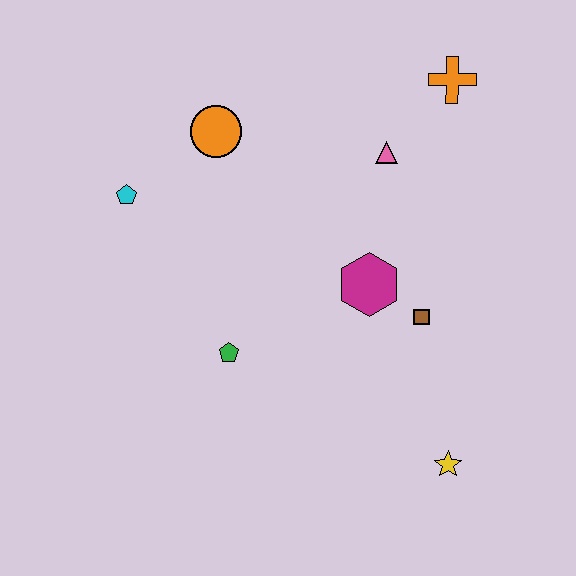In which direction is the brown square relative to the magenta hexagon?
The brown square is to the right of the magenta hexagon.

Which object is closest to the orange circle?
The cyan pentagon is closest to the orange circle.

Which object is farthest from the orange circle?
The yellow star is farthest from the orange circle.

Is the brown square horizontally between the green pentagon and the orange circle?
No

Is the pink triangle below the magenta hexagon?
No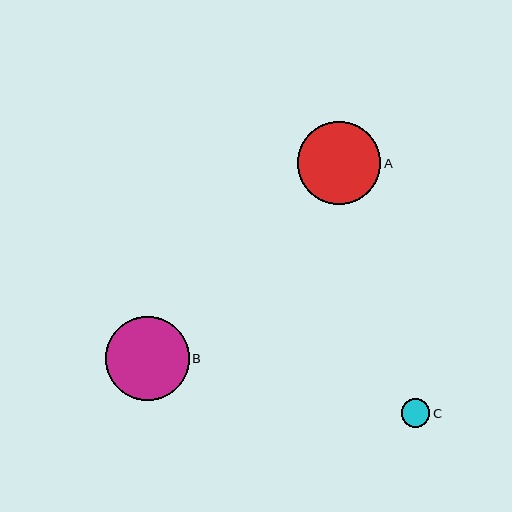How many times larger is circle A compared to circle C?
Circle A is approximately 2.9 times the size of circle C.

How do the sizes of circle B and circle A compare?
Circle B and circle A are approximately the same size.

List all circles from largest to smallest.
From largest to smallest: B, A, C.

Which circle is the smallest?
Circle C is the smallest with a size of approximately 29 pixels.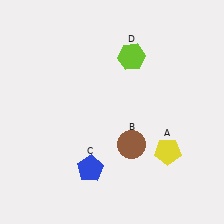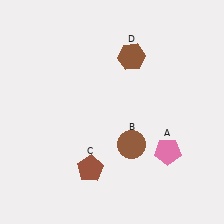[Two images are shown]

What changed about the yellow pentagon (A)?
In Image 1, A is yellow. In Image 2, it changed to pink.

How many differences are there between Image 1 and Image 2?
There are 3 differences between the two images.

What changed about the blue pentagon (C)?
In Image 1, C is blue. In Image 2, it changed to brown.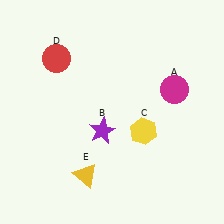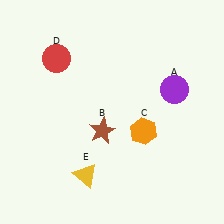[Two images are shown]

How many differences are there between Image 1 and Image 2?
There are 3 differences between the two images.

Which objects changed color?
A changed from magenta to purple. B changed from purple to brown. C changed from yellow to orange.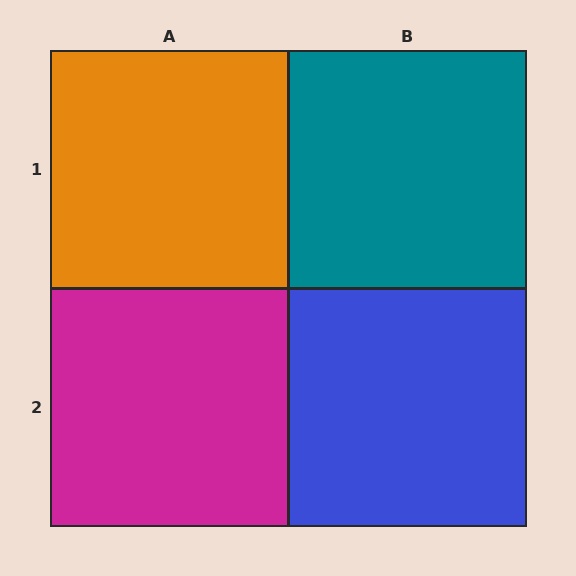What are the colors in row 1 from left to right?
Orange, teal.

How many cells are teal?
1 cell is teal.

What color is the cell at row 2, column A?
Magenta.